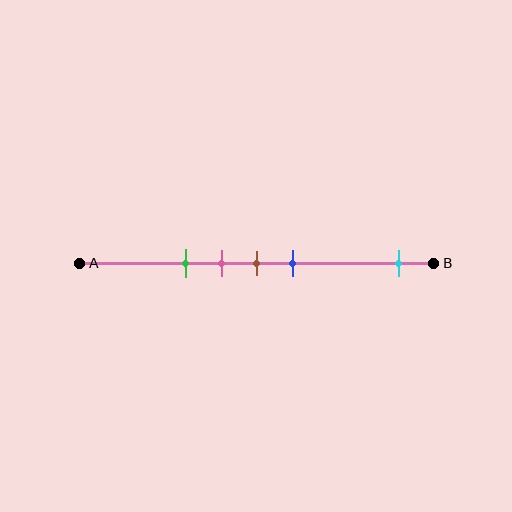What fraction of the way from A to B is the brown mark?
The brown mark is approximately 50% (0.5) of the way from A to B.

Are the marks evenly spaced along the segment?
No, the marks are not evenly spaced.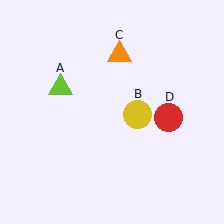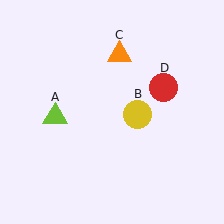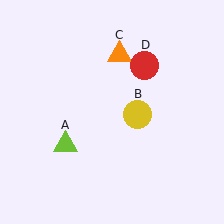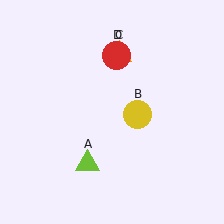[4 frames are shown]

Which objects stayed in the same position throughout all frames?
Yellow circle (object B) and orange triangle (object C) remained stationary.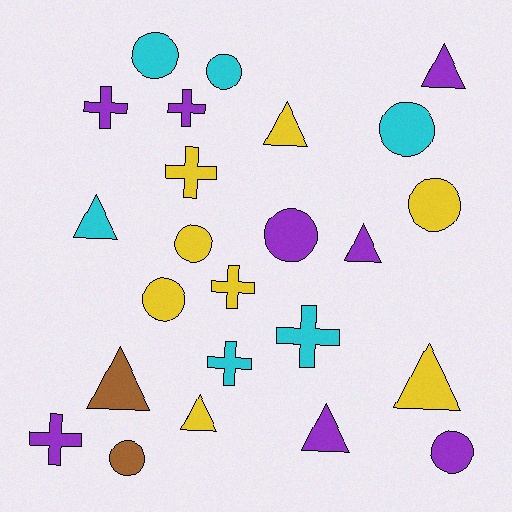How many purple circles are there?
There are 2 purple circles.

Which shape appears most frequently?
Circle, with 9 objects.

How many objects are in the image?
There are 24 objects.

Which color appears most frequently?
Yellow, with 8 objects.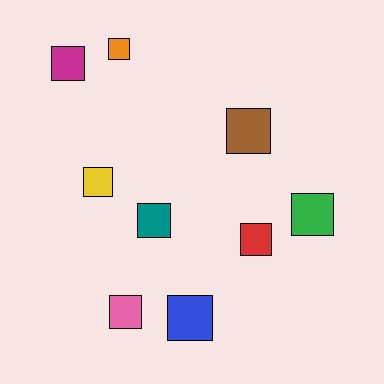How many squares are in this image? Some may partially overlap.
There are 9 squares.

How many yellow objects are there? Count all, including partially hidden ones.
There is 1 yellow object.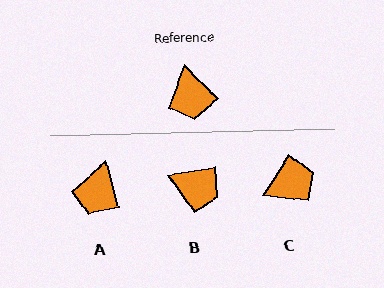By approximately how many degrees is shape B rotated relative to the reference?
Approximately 55 degrees counter-clockwise.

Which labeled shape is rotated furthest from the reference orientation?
C, about 103 degrees away.